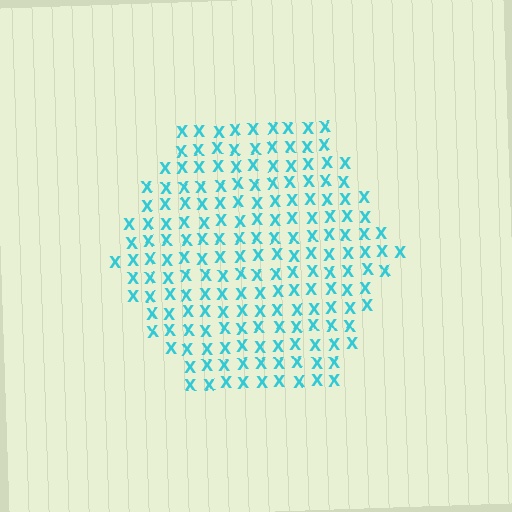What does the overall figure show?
The overall figure shows a hexagon.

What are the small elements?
The small elements are letter X's.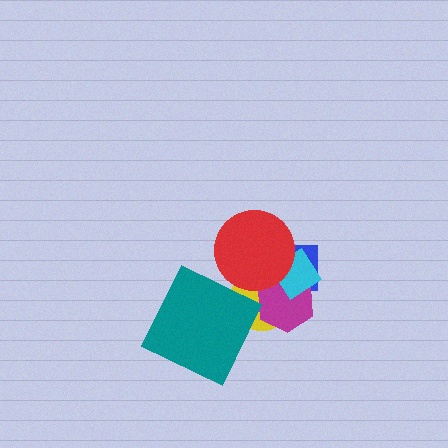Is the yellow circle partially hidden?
Yes, it is partially covered by another shape.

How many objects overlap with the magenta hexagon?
4 objects overlap with the magenta hexagon.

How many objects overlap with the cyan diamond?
4 objects overlap with the cyan diamond.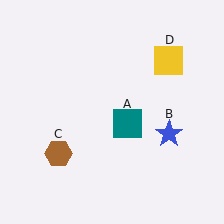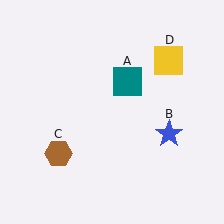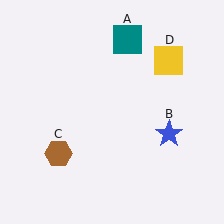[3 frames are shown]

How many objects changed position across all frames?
1 object changed position: teal square (object A).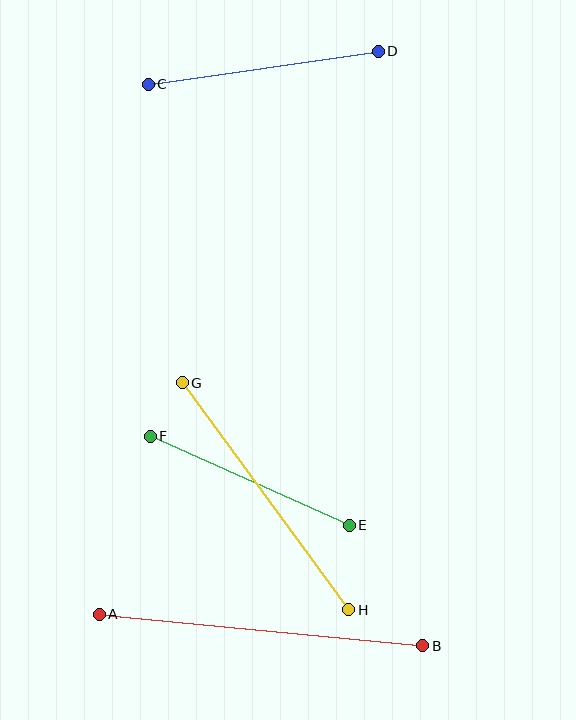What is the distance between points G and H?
The distance is approximately 282 pixels.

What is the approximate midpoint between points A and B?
The midpoint is at approximately (261, 630) pixels.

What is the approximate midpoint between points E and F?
The midpoint is at approximately (250, 481) pixels.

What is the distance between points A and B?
The distance is approximately 325 pixels.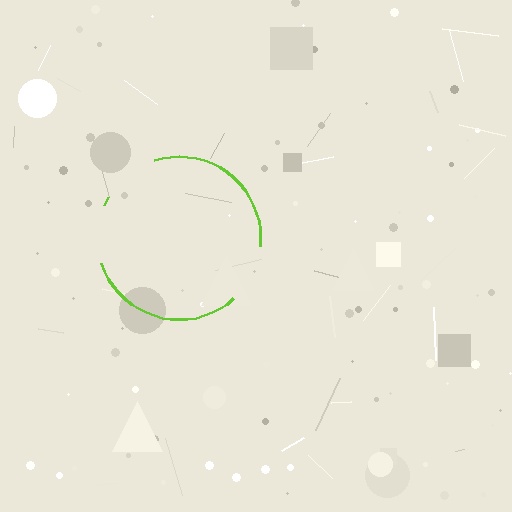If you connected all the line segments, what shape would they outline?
They would outline a circle.